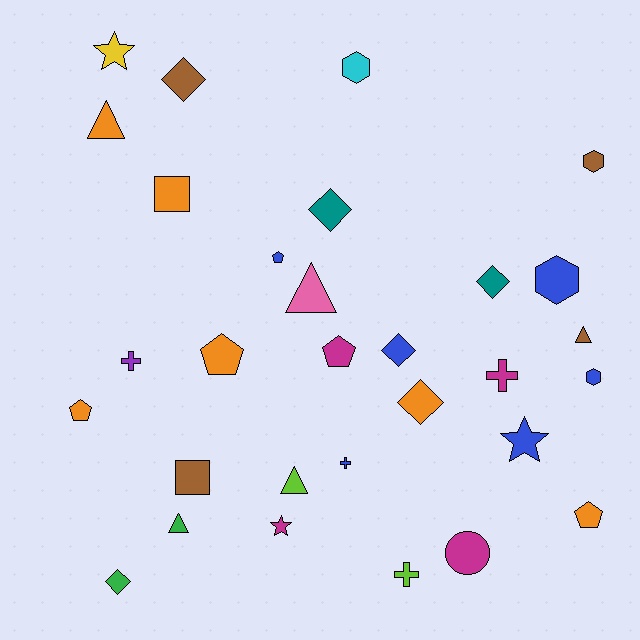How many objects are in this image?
There are 30 objects.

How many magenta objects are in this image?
There are 4 magenta objects.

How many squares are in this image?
There are 2 squares.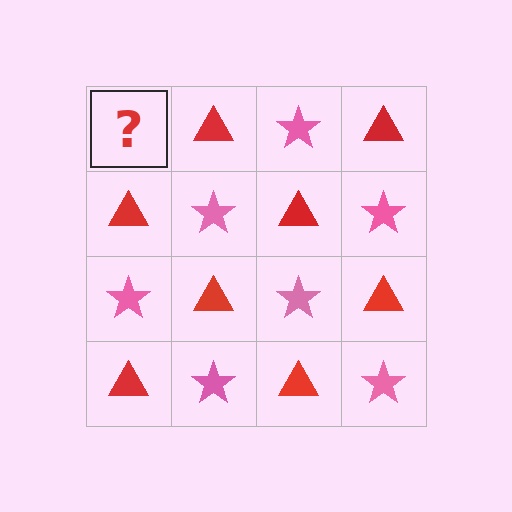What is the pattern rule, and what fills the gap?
The rule is that it alternates pink star and red triangle in a checkerboard pattern. The gap should be filled with a pink star.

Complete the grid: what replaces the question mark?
The question mark should be replaced with a pink star.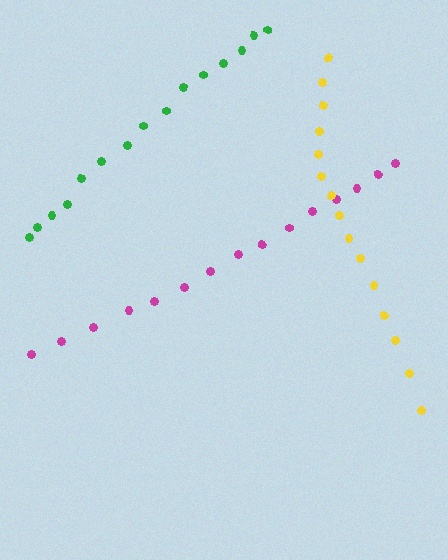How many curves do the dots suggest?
There are 3 distinct paths.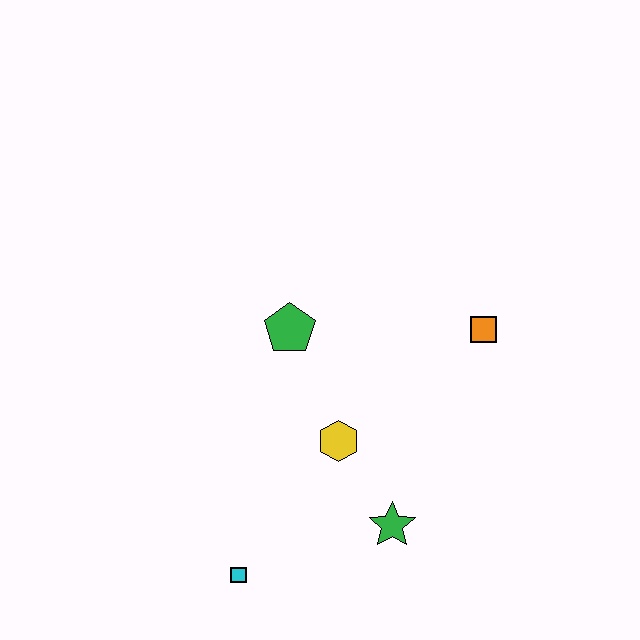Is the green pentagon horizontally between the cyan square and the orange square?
Yes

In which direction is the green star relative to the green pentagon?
The green star is below the green pentagon.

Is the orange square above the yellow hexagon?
Yes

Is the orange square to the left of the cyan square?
No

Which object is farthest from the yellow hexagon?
The orange square is farthest from the yellow hexagon.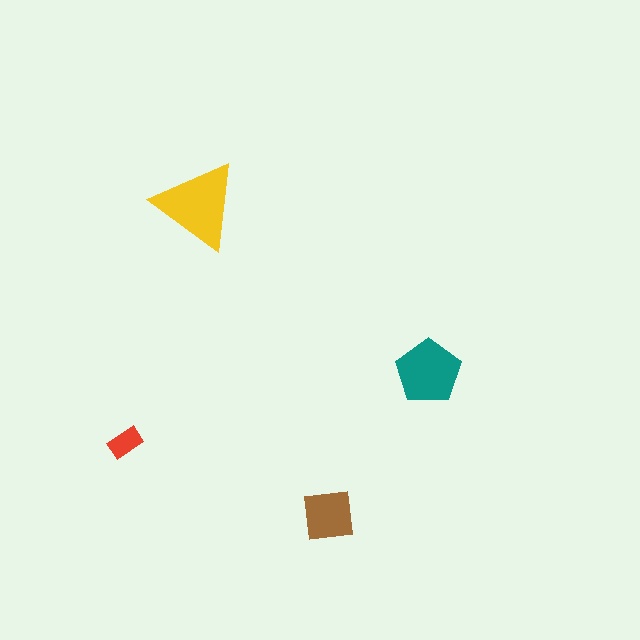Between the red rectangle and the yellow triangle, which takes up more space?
The yellow triangle.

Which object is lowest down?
The brown square is bottommost.